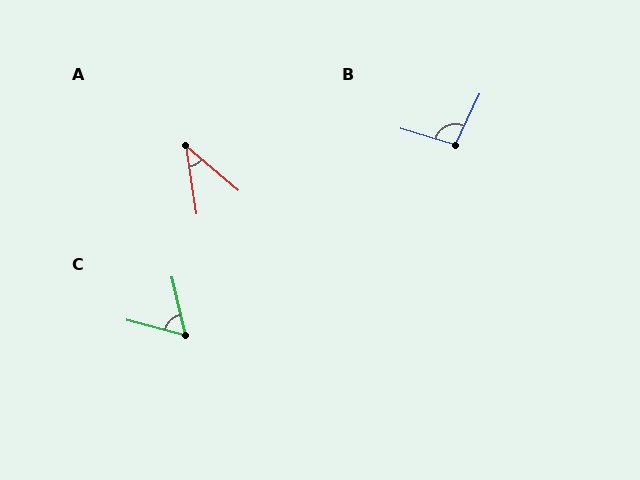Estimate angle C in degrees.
Approximately 63 degrees.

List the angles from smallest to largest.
A (41°), C (63°), B (99°).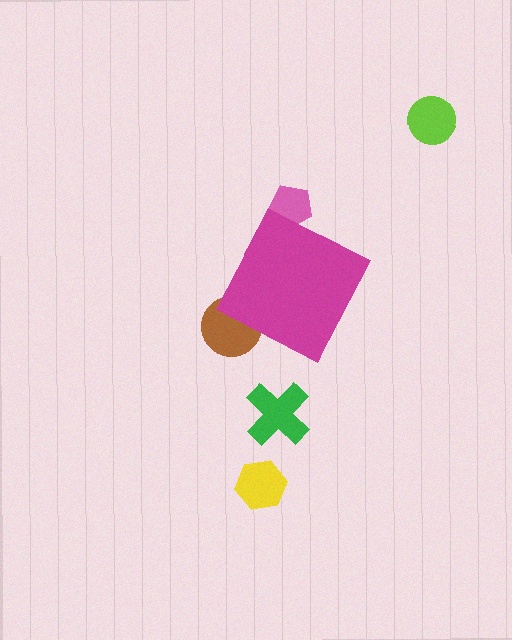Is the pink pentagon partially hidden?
Yes, the pink pentagon is partially hidden behind the magenta diamond.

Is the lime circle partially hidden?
No, the lime circle is fully visible.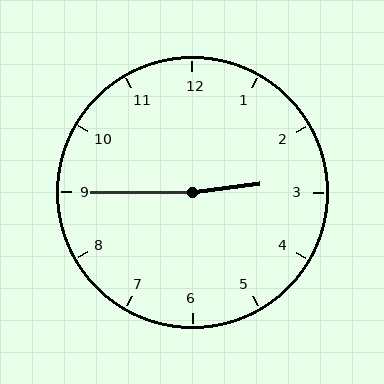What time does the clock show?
2:45.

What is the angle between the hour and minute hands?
Approximately 172 degrees.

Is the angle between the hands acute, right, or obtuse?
It is obtuse.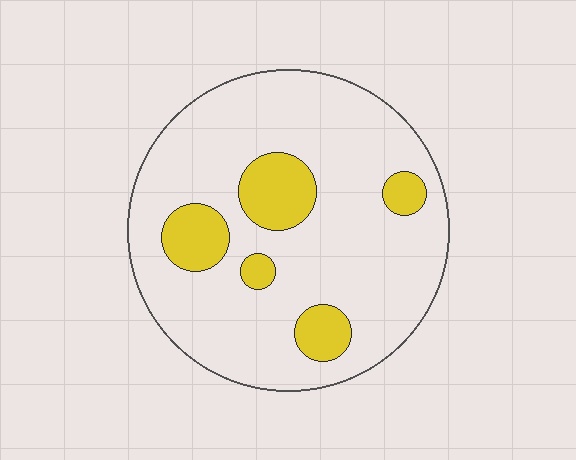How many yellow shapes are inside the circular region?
5.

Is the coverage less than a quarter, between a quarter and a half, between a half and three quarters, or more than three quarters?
Less than a quarter.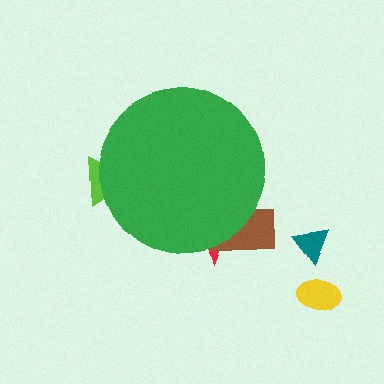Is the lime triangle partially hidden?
Yes, the lime triangle is partially hidden behind the green circle.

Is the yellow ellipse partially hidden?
No, the yellow ellipse is fully visible.